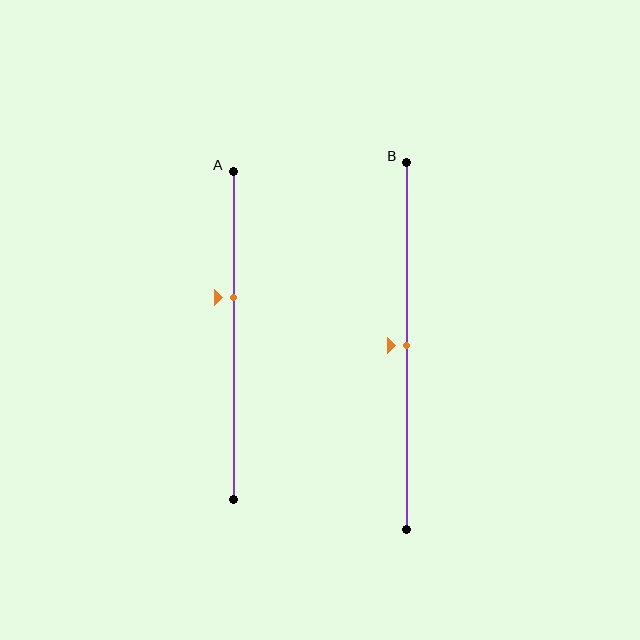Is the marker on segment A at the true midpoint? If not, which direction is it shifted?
No, the marker on segment A is shifted upward by about 12% of the segment length.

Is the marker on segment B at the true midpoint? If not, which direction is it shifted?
Yes, the marker on segment B is at the true midpoint.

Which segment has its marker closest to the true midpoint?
Segment B has its marker closest to the true midpoint.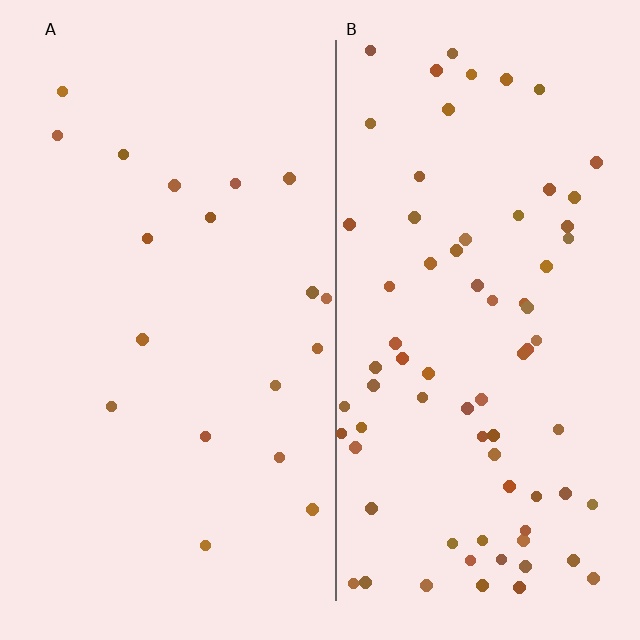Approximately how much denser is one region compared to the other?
Approximately 4.0× — region B over region A.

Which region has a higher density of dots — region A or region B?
B (the right).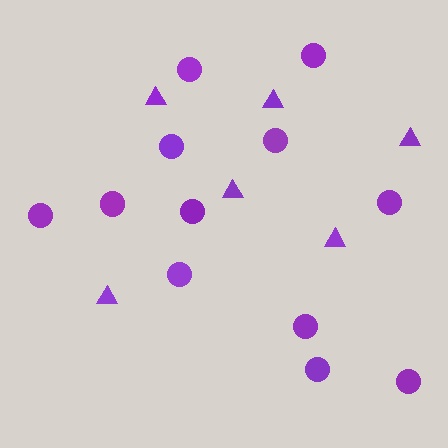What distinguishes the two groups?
There are 2 groups: one group of triangles (6) and one group of circles (12).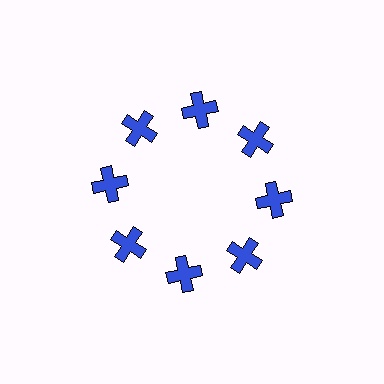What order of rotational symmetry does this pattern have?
This pattern has 8-fold rotational symmetry.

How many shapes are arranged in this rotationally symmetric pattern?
There are 8 shapes, arranged in 8 groups of 1.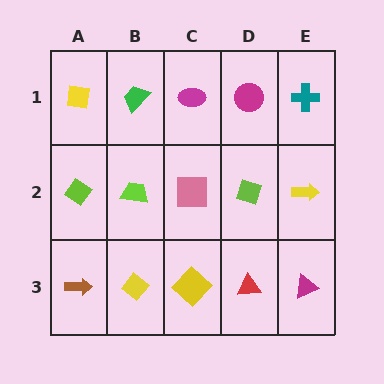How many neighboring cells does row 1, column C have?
3.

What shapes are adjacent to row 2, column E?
A teal cross (row 1, column E), a magenta triangle (row 3, column E), a lime diamond (row 2, column D).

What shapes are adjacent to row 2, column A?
A yellow square (row 1, column A), a brown arrow (row 3, column A), a lime trapezoid (row 2, column B).